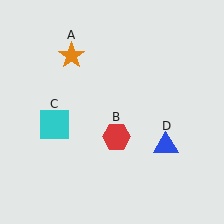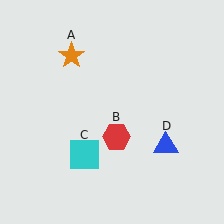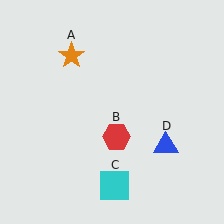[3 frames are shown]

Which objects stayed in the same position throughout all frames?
Orange star (object A) and red hexagon (object B) and blue triangle (object D) remained stationary.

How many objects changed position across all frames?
1 object changed position: cyan square (object C).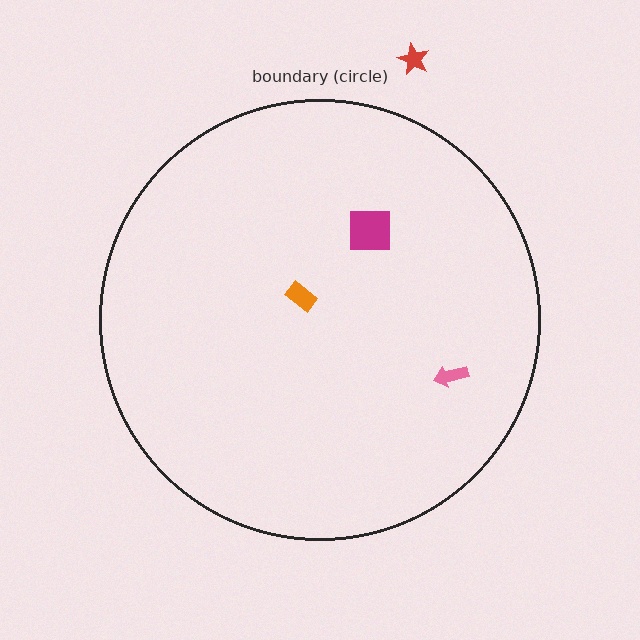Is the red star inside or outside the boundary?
Outside.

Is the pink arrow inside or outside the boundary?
Inside.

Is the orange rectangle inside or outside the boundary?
Inside.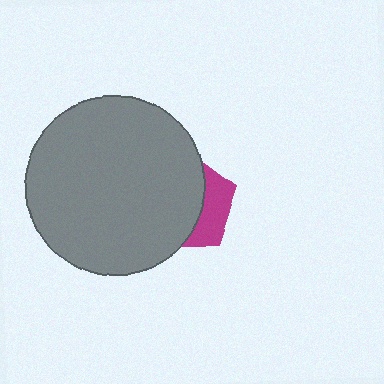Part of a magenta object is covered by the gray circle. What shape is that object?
It is a pentagon.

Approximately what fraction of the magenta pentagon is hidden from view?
Roughly 68% of the magenta pentagon is hidden behind the gray circle.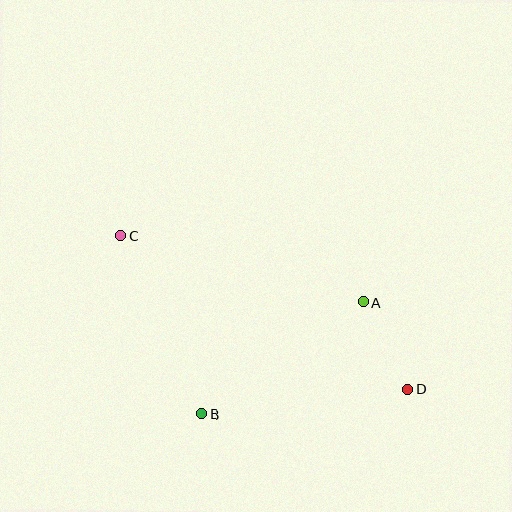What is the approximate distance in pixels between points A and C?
The distance between A and C is approximately 251 pixels.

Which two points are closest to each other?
Points A and D are closest to each other.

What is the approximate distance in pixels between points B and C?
The distance between B and C is approximately 195 pixels.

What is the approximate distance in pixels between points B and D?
The distance between B and D is approximately 208 pixels.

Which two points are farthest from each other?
Points C and D are farthest from each other.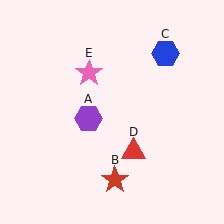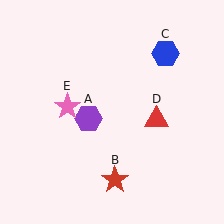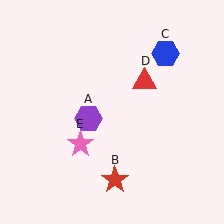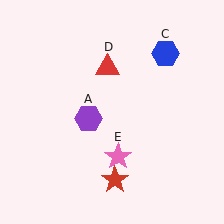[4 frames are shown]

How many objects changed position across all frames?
2 objects changed position: red triangle (object D), pink star (object E).